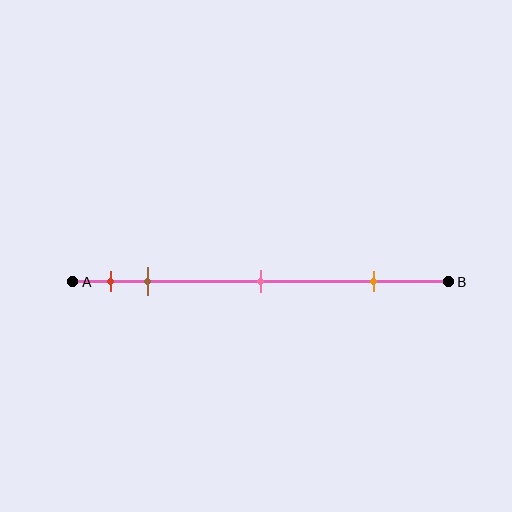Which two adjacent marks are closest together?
The red and brown marks are the closest adjacent pair.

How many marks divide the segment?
There are 4 marks dividing the segment.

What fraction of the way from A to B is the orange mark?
The orange mark is approximately 80% (0.8) of the way from A to B.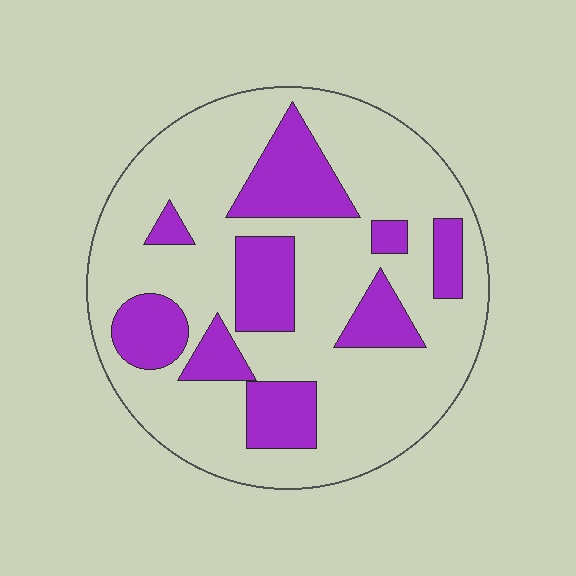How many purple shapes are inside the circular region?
9.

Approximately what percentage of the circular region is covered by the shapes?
Approximately 25%.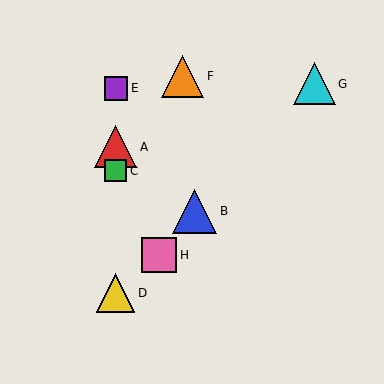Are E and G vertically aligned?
No, E is at x≈116 and G is at x≈315.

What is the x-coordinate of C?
Object C is at x≈116.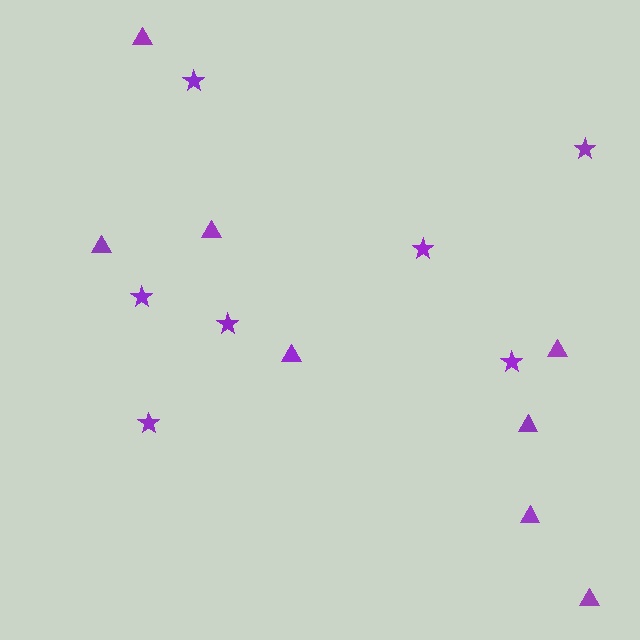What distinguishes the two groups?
There are 2 groups: one group of triangles (8) and one group of stars (7).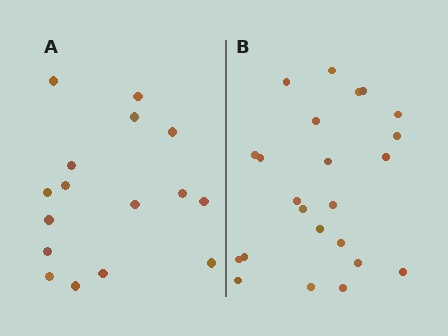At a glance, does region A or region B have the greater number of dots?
Region B (the right region) has more dots.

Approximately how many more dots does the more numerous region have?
Region B has roughly 8 or so more dots than region A.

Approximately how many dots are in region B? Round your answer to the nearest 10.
About 20 dots. (The exact count is 23, which rounds to 20.)